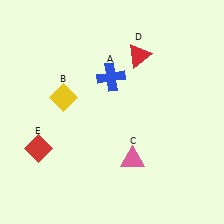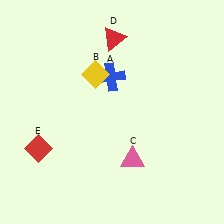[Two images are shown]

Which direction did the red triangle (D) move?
The red triangle (D) moved left.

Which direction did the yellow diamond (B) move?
The yellow diamond (B) moved right.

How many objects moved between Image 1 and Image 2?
2 objects moved between the two images.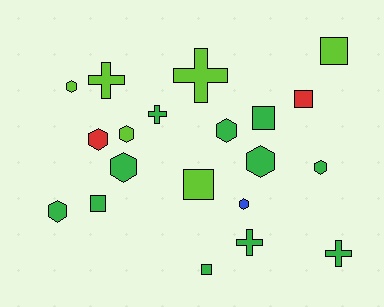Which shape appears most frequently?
Hexagon, with 9 objects.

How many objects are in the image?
There are 20 objects.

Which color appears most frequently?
Green, with 11 objects.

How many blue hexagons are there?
There is 1 blue hexagon.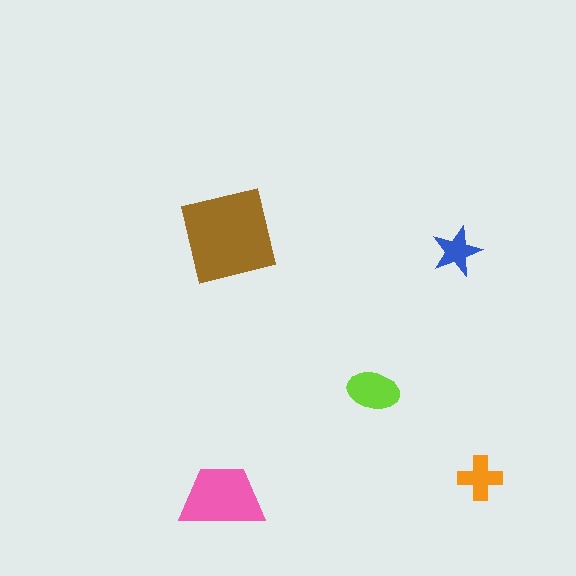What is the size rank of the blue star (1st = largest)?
5th.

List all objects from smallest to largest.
The blue star, the orange cross, the lime ellipse, the pink trapezoid, the brown square.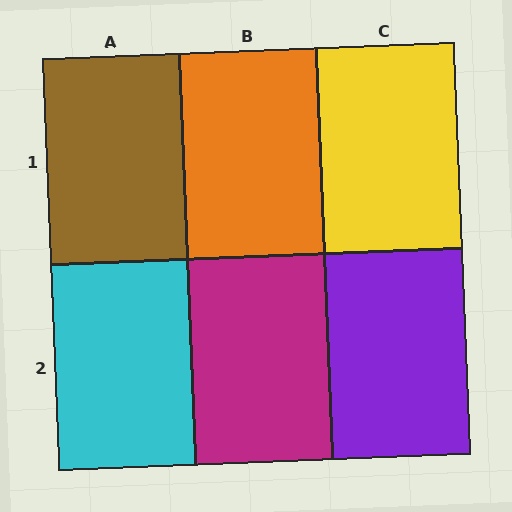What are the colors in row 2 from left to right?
Cyan, magenta, purple.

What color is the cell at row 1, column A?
Brown.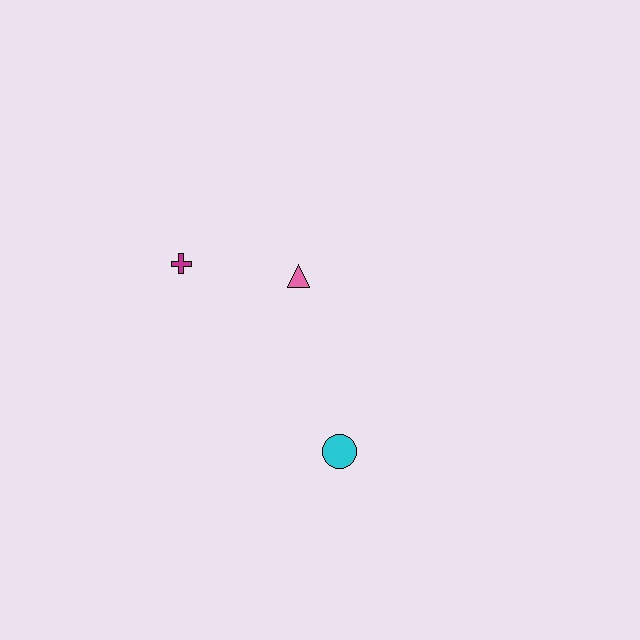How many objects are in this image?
There are 3 objects.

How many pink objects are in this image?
There is 1 pink object.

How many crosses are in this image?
There is 1 cross.